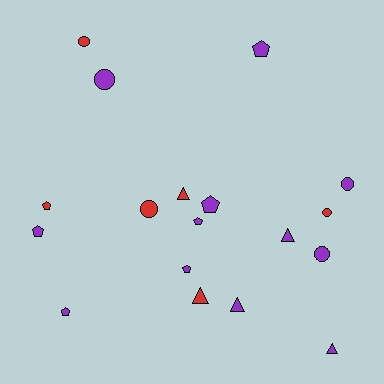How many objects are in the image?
There are 18 objects.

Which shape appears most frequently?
Pentagon, with 7 objects.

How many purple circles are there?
There are 3 purple circles.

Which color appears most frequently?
Purple, with 12 objects.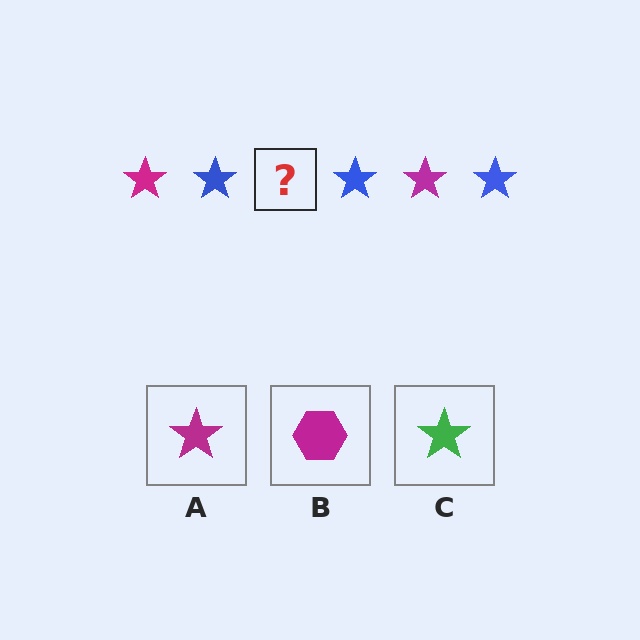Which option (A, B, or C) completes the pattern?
A.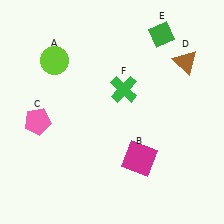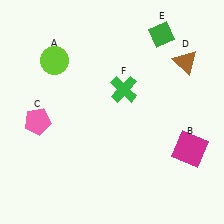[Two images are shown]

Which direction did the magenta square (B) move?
The magenta square (B) moved right.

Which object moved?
The magenta square (B) moved right.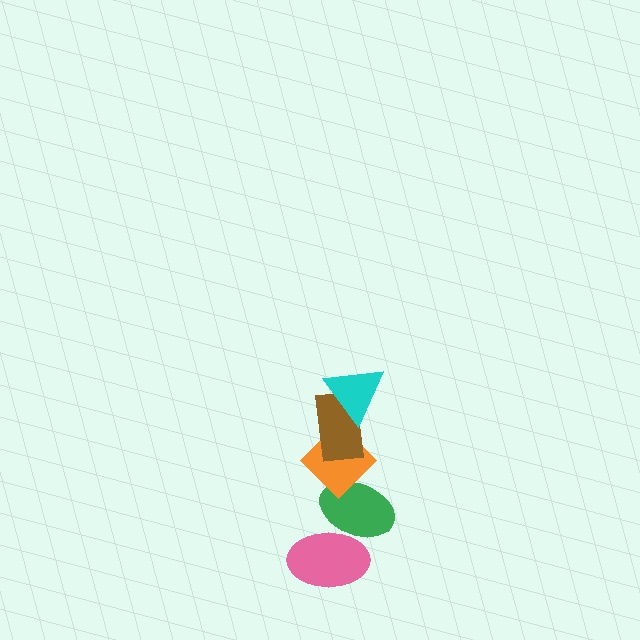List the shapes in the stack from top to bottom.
From top to bottom: the cyan triangle, the brown rectangle, the orange diamond, the green ellipse, the pink ellipse.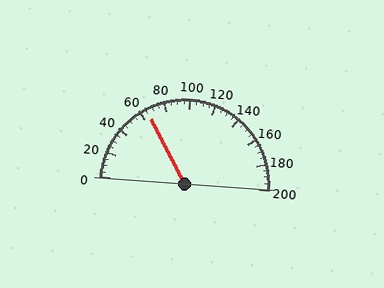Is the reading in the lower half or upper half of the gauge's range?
The reading is in the lower half of the range (0 to 200).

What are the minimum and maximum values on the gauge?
The gauge ranges from 0 to 200.